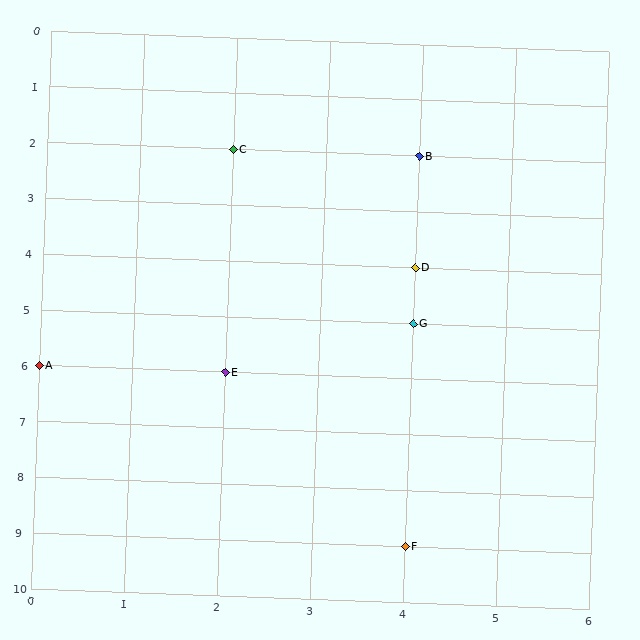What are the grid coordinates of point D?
Point D is at grid coordinates (4, 4).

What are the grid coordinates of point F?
Point F is at grid coordinates (4, 9).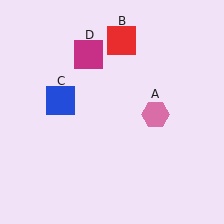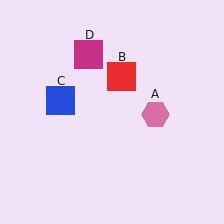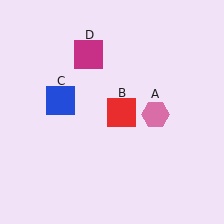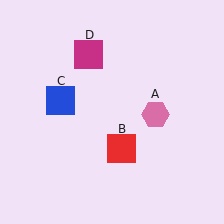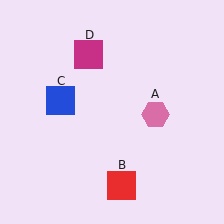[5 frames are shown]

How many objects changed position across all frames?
1 object changed position: red square (object B).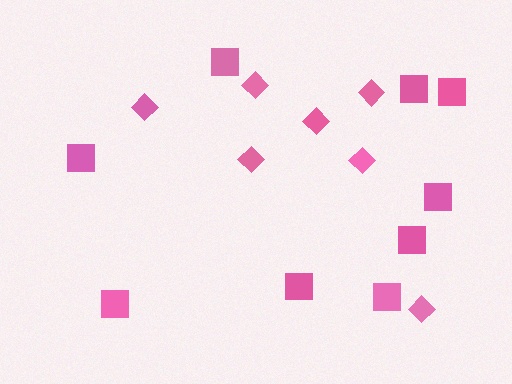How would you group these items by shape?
There are 2 groups: one group of diamonds (7) and one group of squares (9).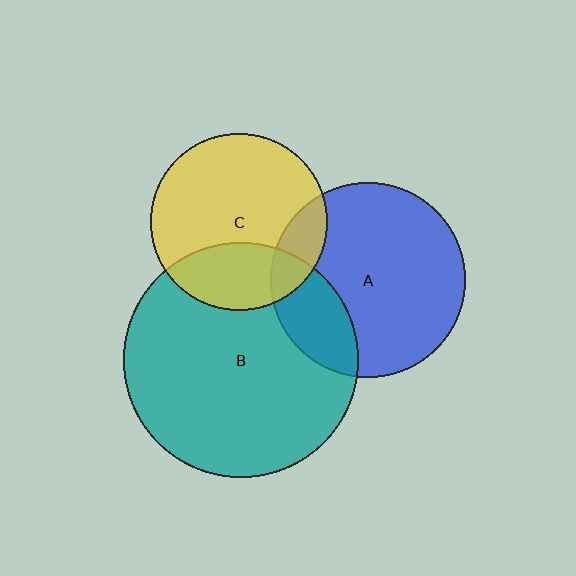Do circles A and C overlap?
Yes.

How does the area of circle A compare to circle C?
Approximately 1.2 times.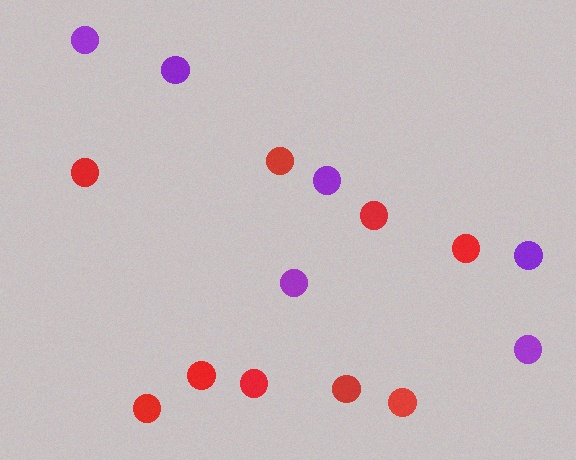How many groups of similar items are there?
There are 2 groups: one group of red circles (9) and one group of purple circles (6).